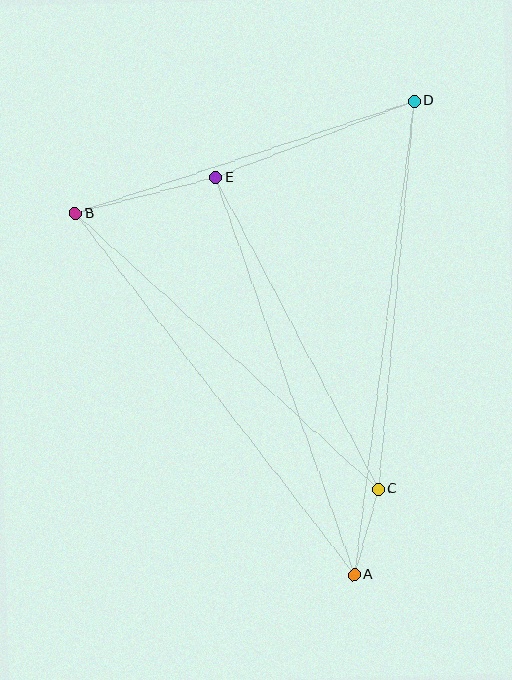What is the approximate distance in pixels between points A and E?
The distance between A and E is approximately 421 pixels.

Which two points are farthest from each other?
Points A and D are farthest from each other.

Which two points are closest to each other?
Points A and C are closest to each other.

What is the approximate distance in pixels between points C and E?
The distance between C and E is approximately 352 pixels.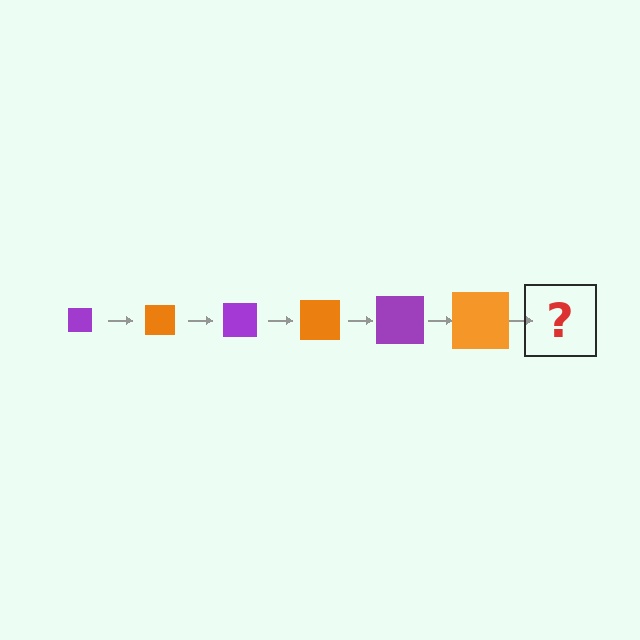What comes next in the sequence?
The next element should be a purple square, larger than the previous one.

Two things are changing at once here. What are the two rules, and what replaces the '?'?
The two rules are that the square grows larger each step and the color cycles through purple and orange. The '?' should be a purple square, larger than the previous one.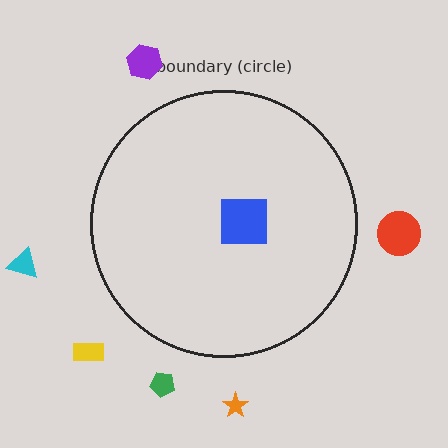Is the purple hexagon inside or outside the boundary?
Outside.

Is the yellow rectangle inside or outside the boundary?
Outside.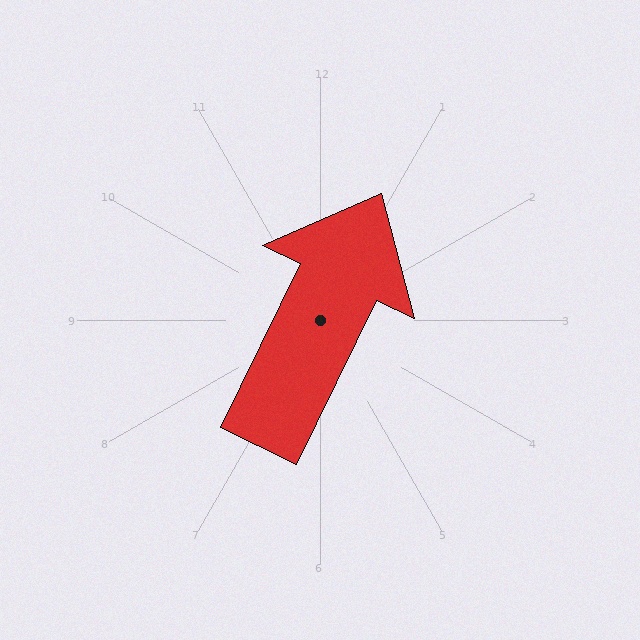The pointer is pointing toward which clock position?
Roughly 1 o'clock.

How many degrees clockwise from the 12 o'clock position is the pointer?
Approximately 26 degrees.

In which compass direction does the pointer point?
Northeast.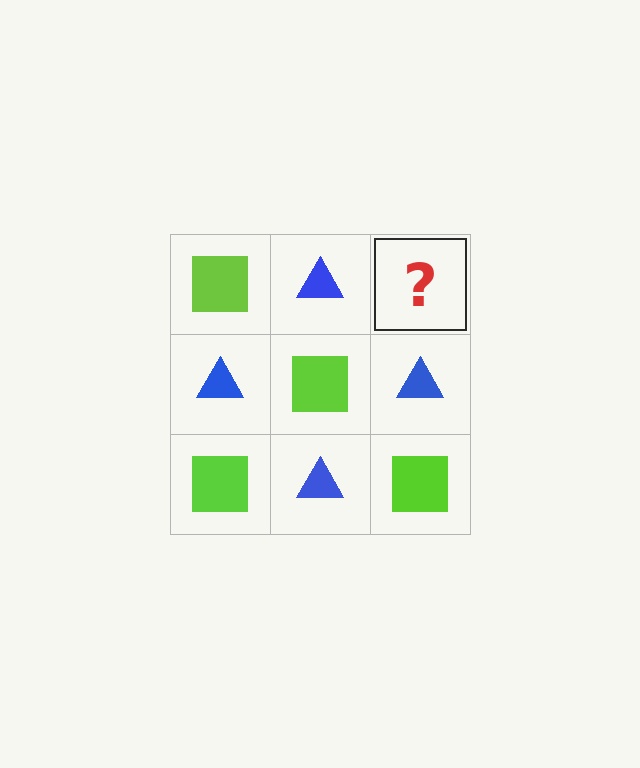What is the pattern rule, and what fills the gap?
The rule is that it alternates lime square and blue triangle in a checkerboard pattern. The gap should be filled with a lime square.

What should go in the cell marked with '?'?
The missing cell should contain a lime square.